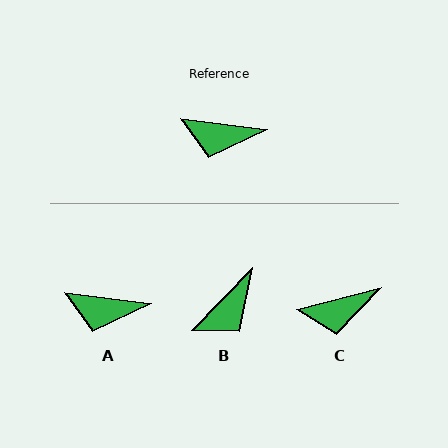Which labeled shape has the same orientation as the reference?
A.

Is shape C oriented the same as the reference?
No, it is off by about 21 degrees.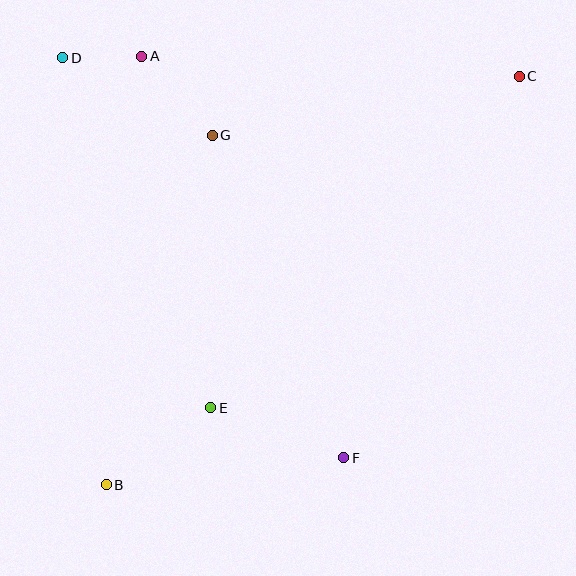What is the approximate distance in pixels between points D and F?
The distance between D and F is approximately 489 pixels.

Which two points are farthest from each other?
Points B and C are farthest from each other.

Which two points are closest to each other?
Points A and D are closest to each other.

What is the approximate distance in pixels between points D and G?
The distance between D and G is approximately 168 pixels.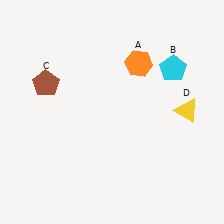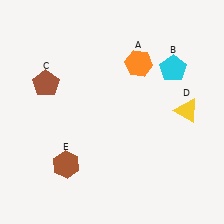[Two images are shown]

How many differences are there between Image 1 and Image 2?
There is 1 difference between the two images.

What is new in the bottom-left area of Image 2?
A brown hexagon (E) was added in the bottom-left area of Image 2.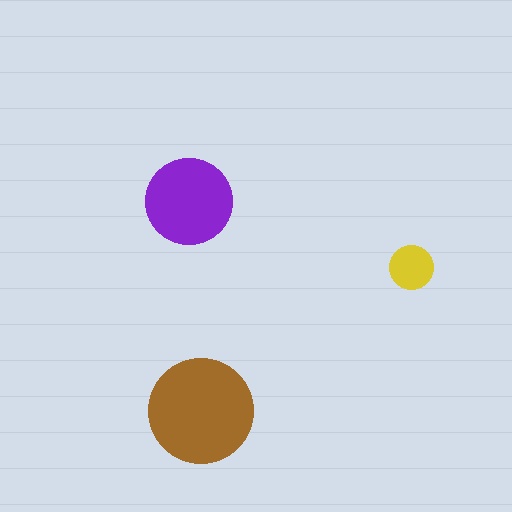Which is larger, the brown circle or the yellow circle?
The brown one.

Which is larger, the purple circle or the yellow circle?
The purple one.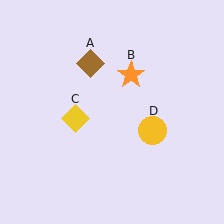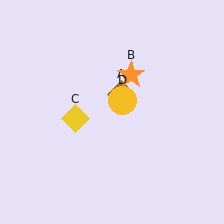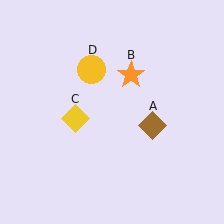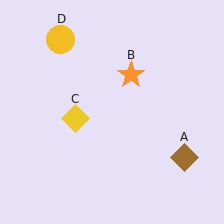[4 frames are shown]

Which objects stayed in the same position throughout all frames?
Orange star (object B) and yellow diamond (object C) remained stationary.